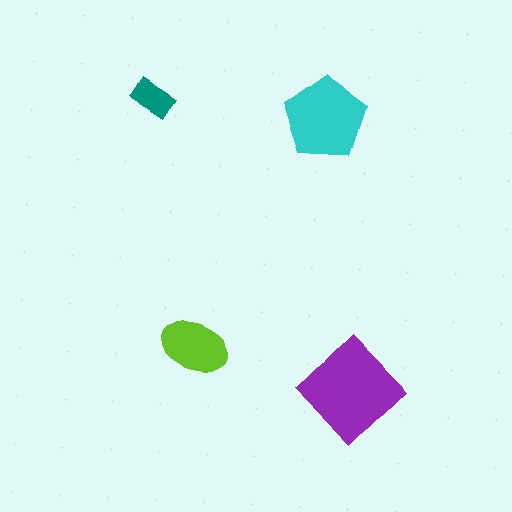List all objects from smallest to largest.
The teal rectangle, the lime ellipse, the cyan pentagon, the purple diamond.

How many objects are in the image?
There are 4 objects in the image.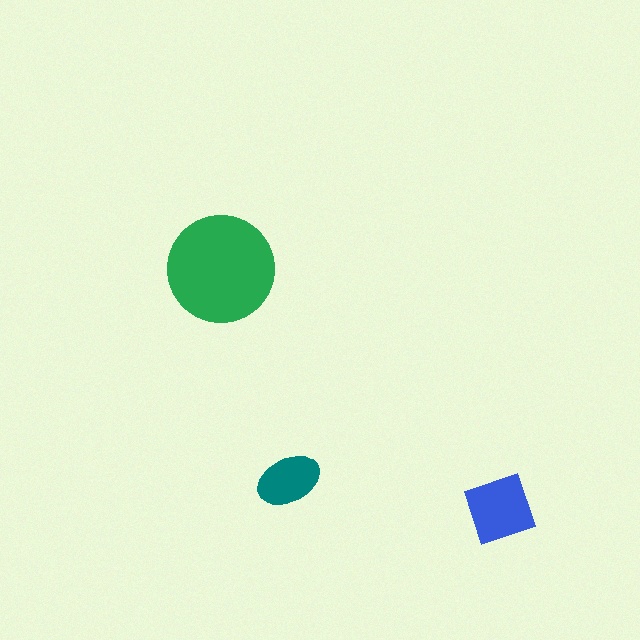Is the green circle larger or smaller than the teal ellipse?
Larger.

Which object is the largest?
The green circle.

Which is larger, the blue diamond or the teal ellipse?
The blue diamond.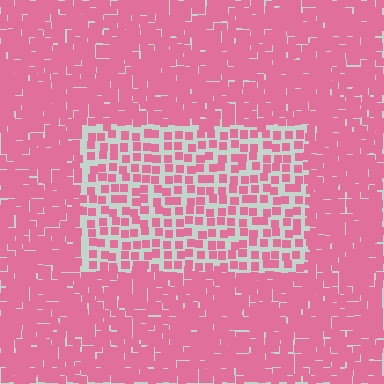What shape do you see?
I see a rectangle.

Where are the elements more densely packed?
The elements are more densely packed outside the rectangle boundary.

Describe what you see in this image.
The image contains small pink elements arranged at two different densities. A rectangle-shaped region is visible where the elements are less densely packed than the surrounding area.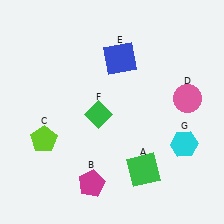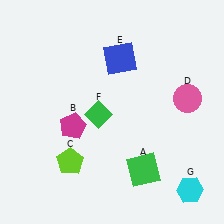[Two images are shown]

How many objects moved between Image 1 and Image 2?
3 objects moved between the two images.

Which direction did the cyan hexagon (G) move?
The cyan hexagon (G) moved down.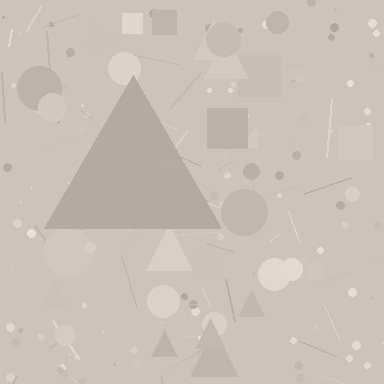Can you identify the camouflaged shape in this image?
The camouflaged shape is a triangle.